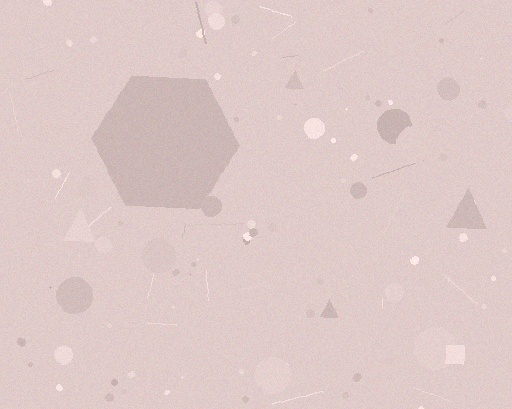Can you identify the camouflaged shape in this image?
The camouflaged shape is a hexagon.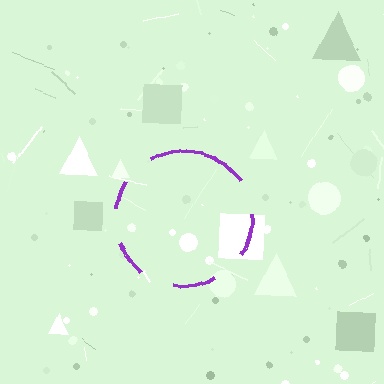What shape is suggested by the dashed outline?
The dashed outline suggests a circle.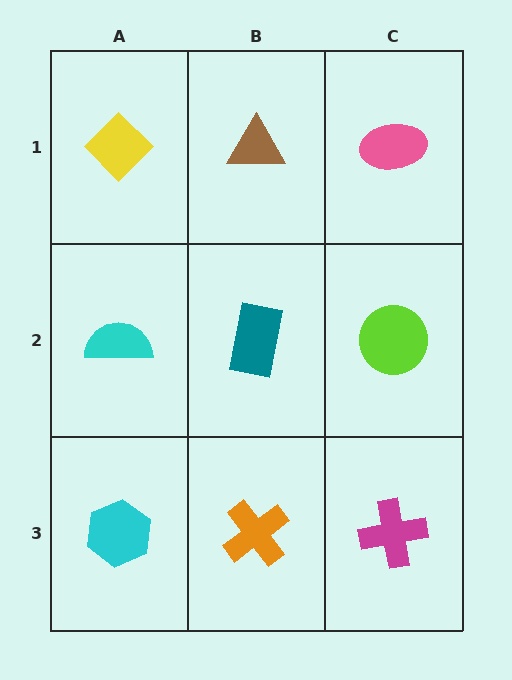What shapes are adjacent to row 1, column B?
A teal rectangle (row 2, column B), a yellow diamond (row 1, column A), a pink ellipse (row 1, column C).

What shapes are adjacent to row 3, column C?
A lime circle (row 2, column C), an orange cross (row 3, column B).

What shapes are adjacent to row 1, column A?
A cyan semicircle (row 2, column A), a brown triangle (row 1, column B).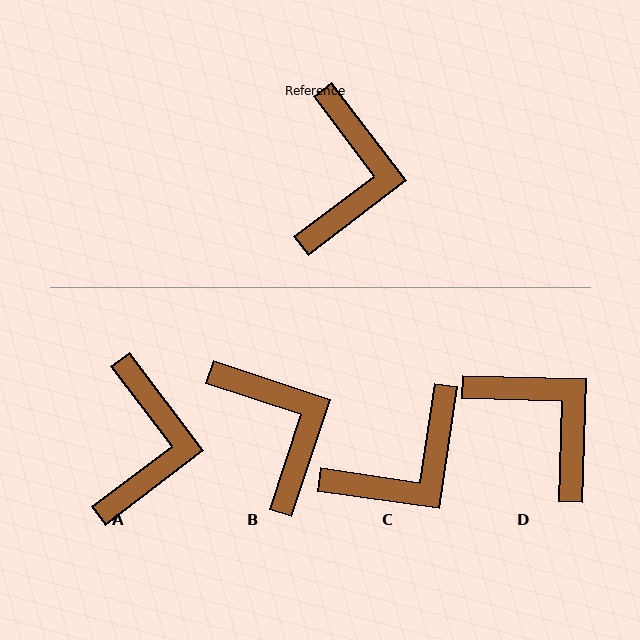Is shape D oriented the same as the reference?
No, it is off by about 51 degrees.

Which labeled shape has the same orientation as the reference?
A.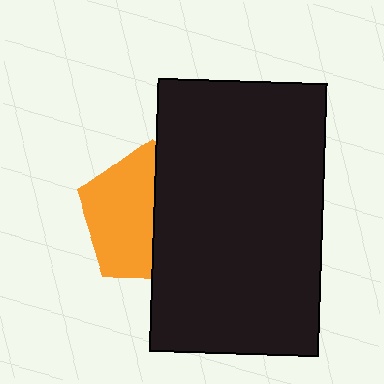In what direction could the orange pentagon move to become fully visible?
The orange pentagon could move left. That would shift it out from behind the black rectangle entirely.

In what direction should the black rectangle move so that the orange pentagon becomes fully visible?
The black rectangle should move right. That is the shortest direction to clear the overlap and leave the orange pentagon fully visible.